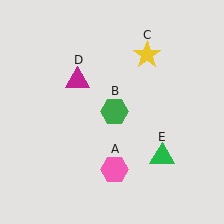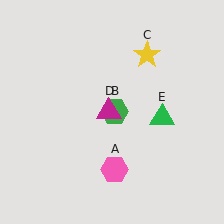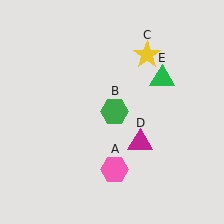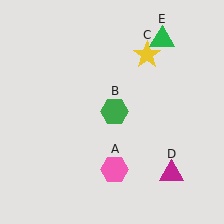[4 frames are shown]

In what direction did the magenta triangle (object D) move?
The magenta triangle (object D) moved down and to the right.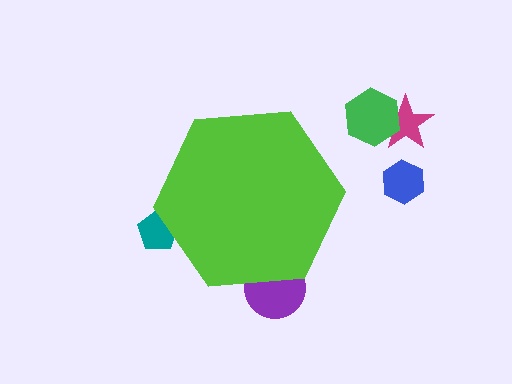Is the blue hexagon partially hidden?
No, the blue hexagon is fully visible.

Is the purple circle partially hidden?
Yes, the purple circle is partially hidden behind the lime hexagon.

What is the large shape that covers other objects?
A lime hexagon.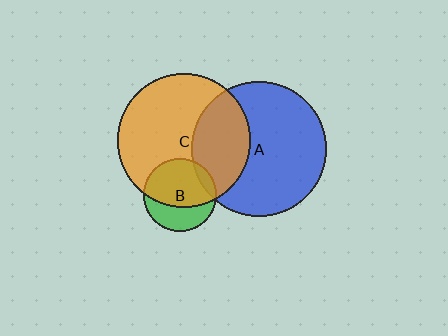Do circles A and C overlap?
Yes.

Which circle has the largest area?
Circle A (blue).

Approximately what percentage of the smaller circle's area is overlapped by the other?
Approximately 35%.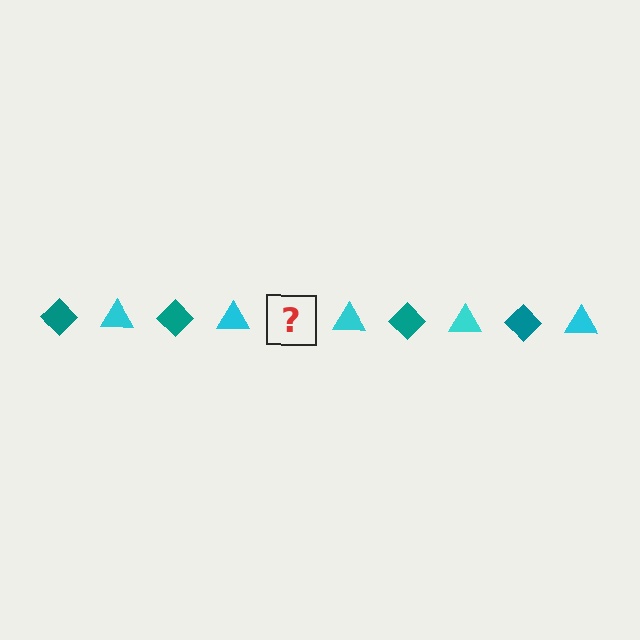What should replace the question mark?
The question mark should be replaced with a teal diamond.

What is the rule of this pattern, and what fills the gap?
The rule is that the pattern alternates between teal diamond and cyan triangle. The gap should be filled with a teal diamond.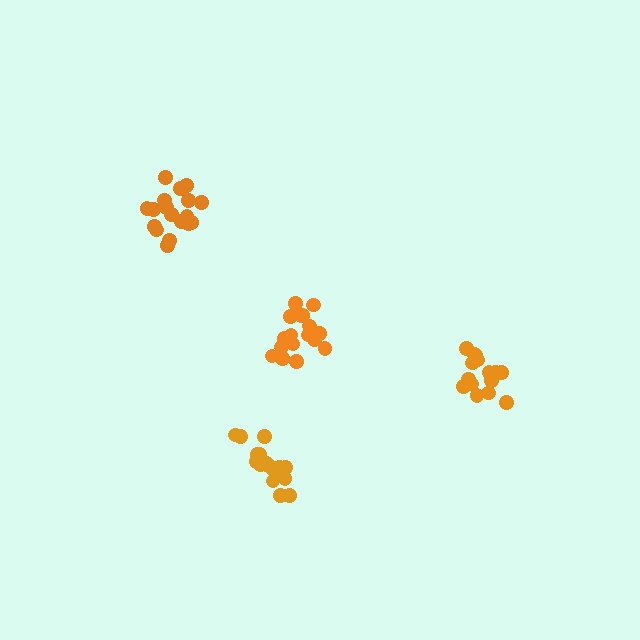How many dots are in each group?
Group 1: 15 dots, Group 2: 17 dots, Group 3: 20 dots, Group 4: 17 dots (69 total).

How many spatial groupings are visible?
There are 4 spatial groupings.